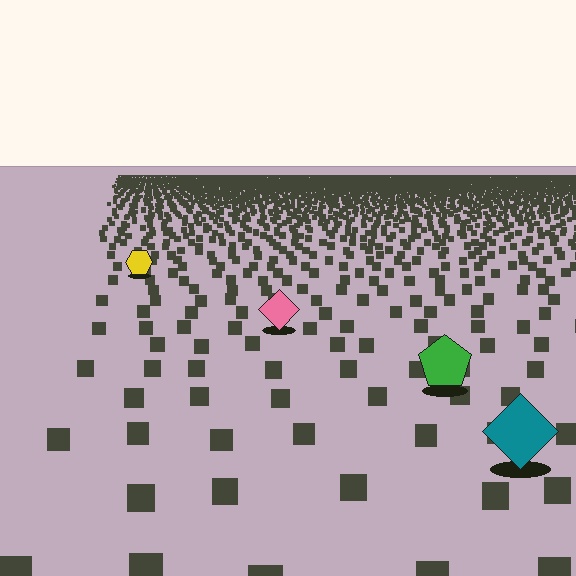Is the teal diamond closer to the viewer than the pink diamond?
Yes. The teal diamond is closer — you can tell from the texture gradient: the ground texture is coarser near it.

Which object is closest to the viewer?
The teal diamond is closest. The texture marks near it are larger and more spread out.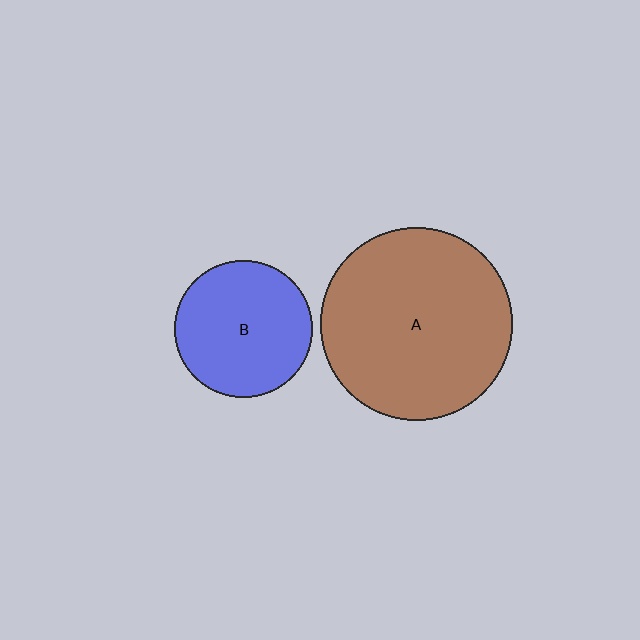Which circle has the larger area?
Circle A (brown).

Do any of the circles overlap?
No, none of the circles overlap.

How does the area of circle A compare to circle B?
Approximately 2.0 times.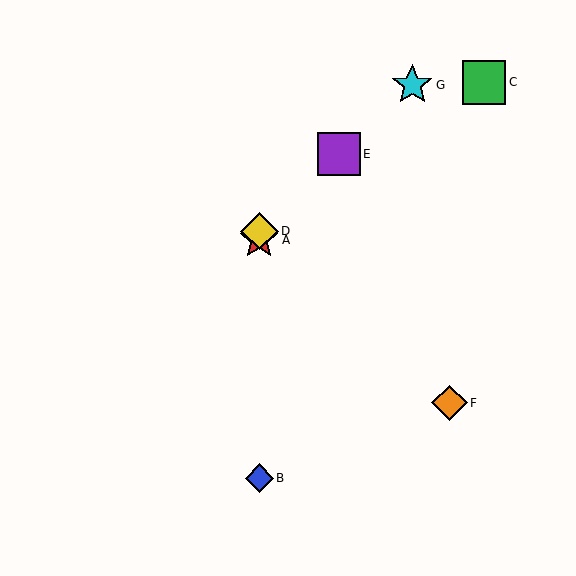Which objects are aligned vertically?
Objects A, B, D are aligned vertically.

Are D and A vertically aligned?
Yes, both are at x≈259.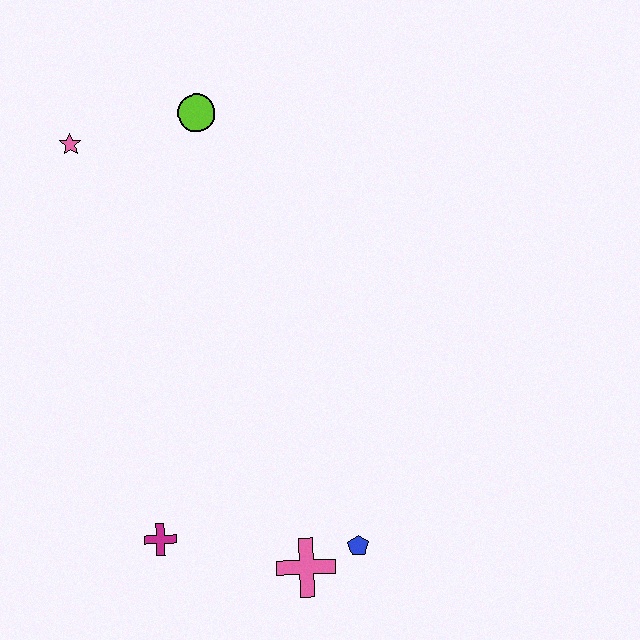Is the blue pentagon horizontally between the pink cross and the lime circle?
No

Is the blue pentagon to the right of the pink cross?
Yes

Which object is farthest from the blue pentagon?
The pink star is farthest from the blue pentagon.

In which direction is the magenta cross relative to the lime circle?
The magenta cross is below the lime circle.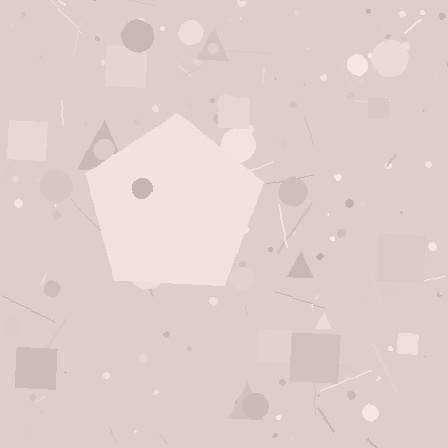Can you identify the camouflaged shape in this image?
The camouflaged shape is a pentagon.